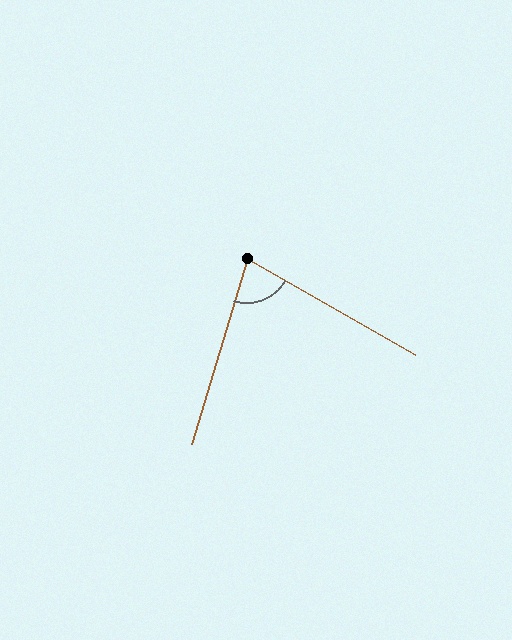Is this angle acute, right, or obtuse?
It is acute.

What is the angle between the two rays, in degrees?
Approximately 77 degrees.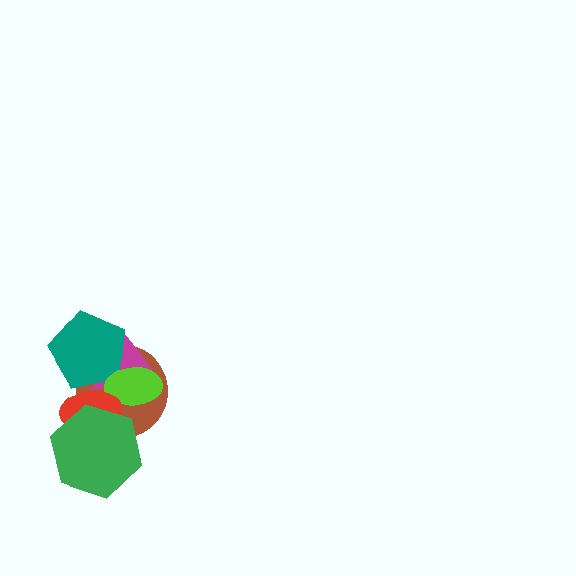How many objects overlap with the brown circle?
5 objects overlap with the brown circle.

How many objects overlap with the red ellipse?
5 objects overlap with the red ellipse.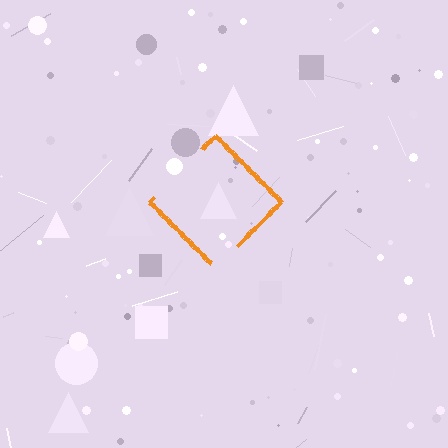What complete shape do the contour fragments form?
The contour fragments form a diamond.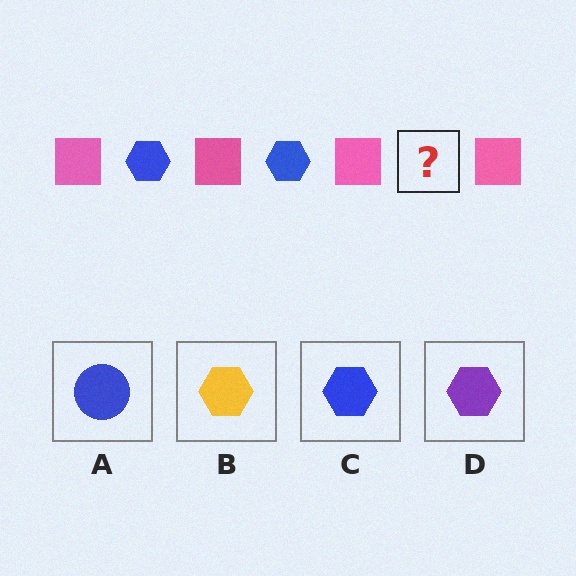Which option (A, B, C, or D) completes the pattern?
C.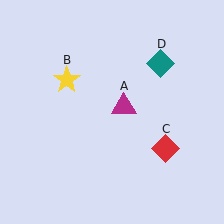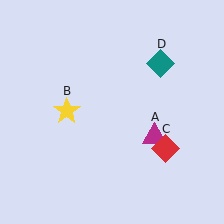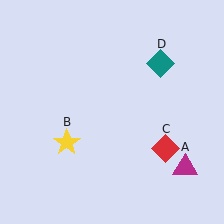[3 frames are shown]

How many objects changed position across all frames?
2 objects changed position: magenta triangle (object A), yellow star (object B).